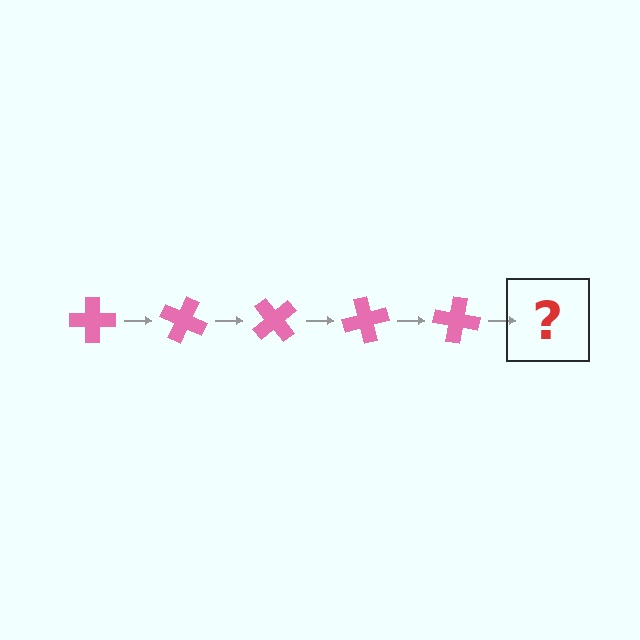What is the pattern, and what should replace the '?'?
The pattern is that the cross rotates 25 degrees each step. The '?' should be a pink cross rotated 125 degrees.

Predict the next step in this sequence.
The next step is a pink cross rotated 125 degrees.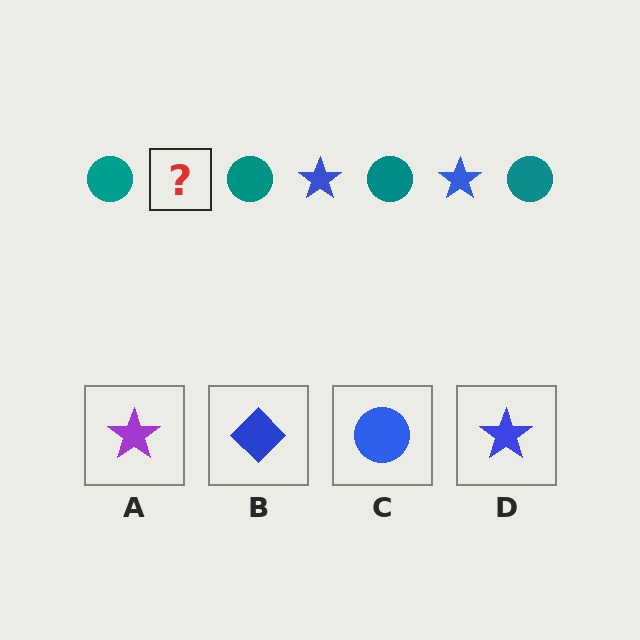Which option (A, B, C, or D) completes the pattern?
D.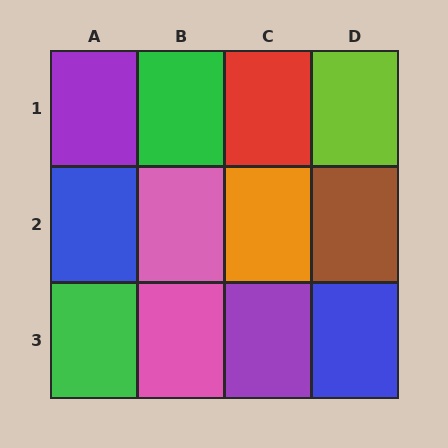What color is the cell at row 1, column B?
Green.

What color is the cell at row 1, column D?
Lime.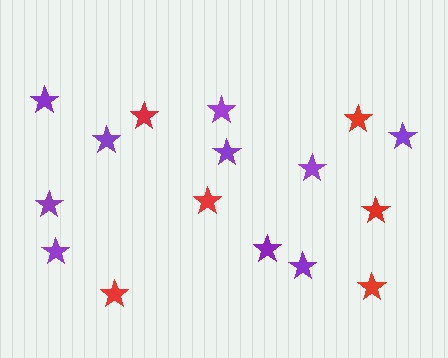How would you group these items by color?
There are 2 groups: one group of red stars (6) and one group of purple stars (10).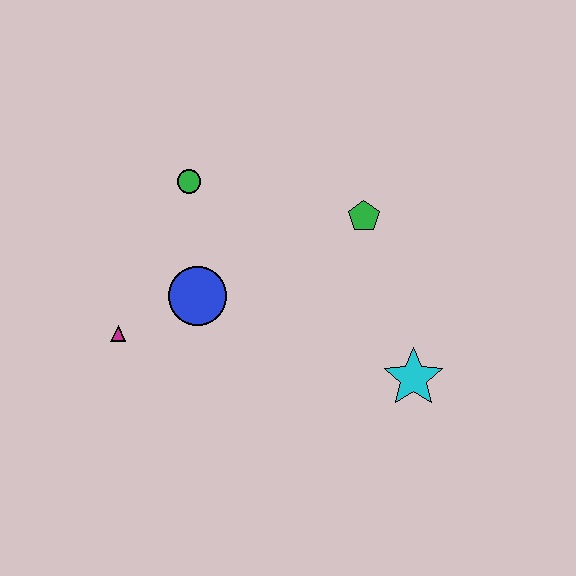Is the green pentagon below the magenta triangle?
No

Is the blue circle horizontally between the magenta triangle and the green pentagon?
Yes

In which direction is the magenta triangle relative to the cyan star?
The magenta triangle is to the left of the cyan star.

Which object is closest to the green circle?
The blue circle is closest to the green circle.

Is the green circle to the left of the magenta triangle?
No